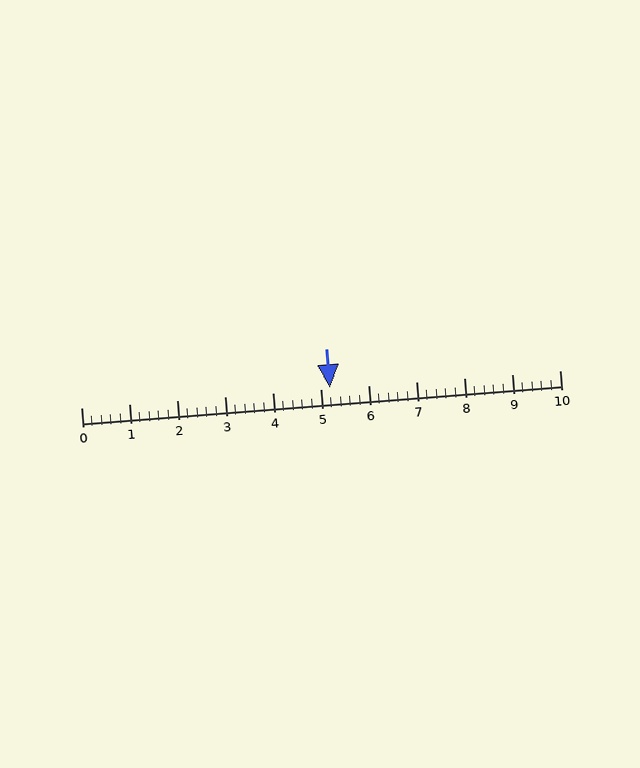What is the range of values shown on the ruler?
The ruler shows values from 0 to 10.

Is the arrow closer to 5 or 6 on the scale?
The arrow is closer to 5.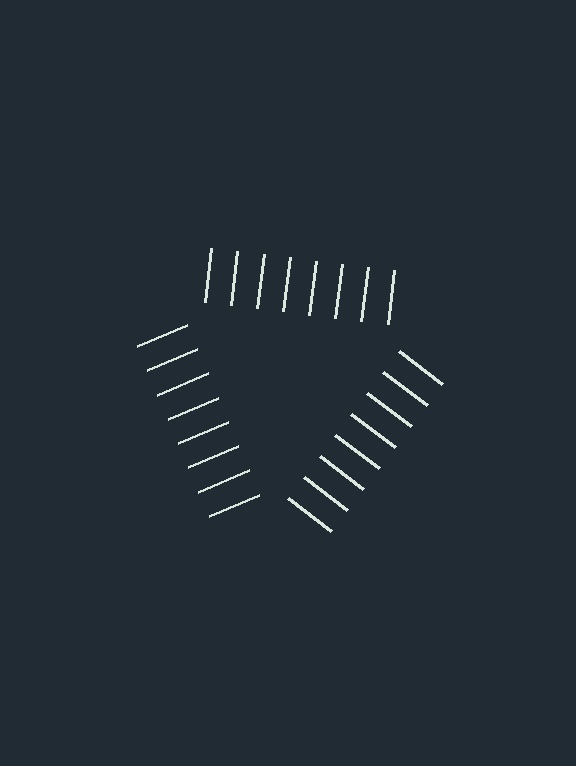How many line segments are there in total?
24 — 8 along each of the 3 edges.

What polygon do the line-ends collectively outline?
An illusory triangle — the line segments terminate on its edges but no continuous stroke is drawn.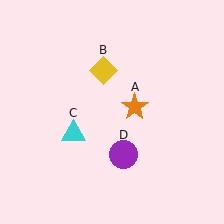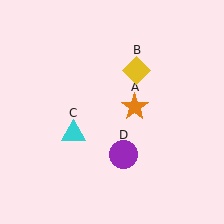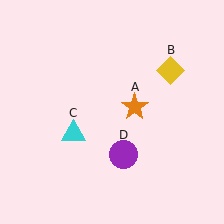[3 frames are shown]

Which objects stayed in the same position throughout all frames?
Orange star (object A) and cyan triangle (object C) and purple circle (object D) remained stationary.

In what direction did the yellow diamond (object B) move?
The yellow diamond (object B) moved right.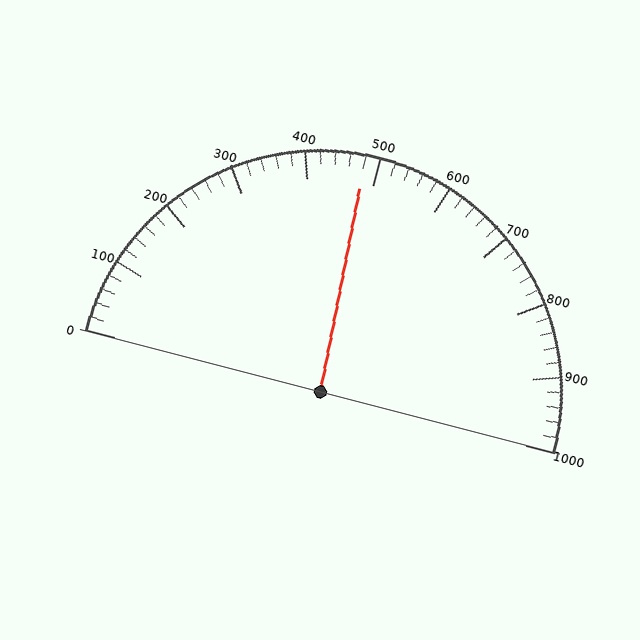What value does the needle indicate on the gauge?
The needle indicates approximately 480.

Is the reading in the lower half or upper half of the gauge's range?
The reading is in the lower half of the range (0 to 1000).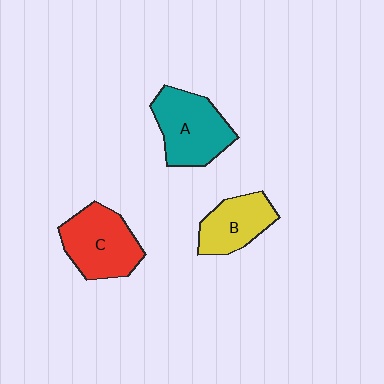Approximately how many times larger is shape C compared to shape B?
Approximately 1.3 times.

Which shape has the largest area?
Shape A (teal).